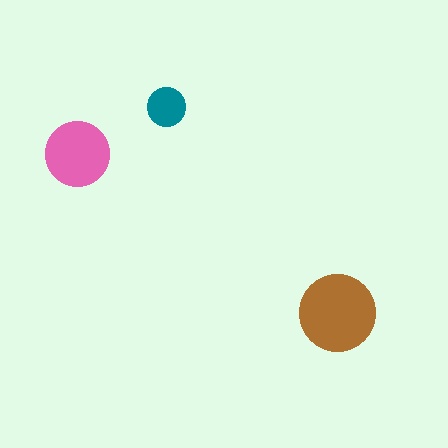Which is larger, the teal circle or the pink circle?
The pink one.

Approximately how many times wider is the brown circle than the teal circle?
About 2 times wider.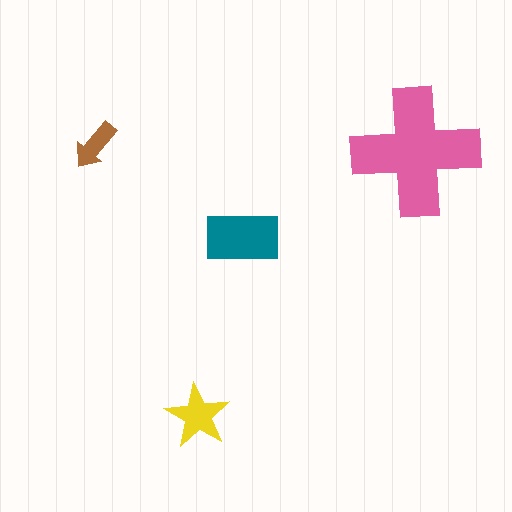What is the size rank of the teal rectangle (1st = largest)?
2nd.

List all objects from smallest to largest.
The brown arrow, the yellow star, the teal rectangle, the pink cross.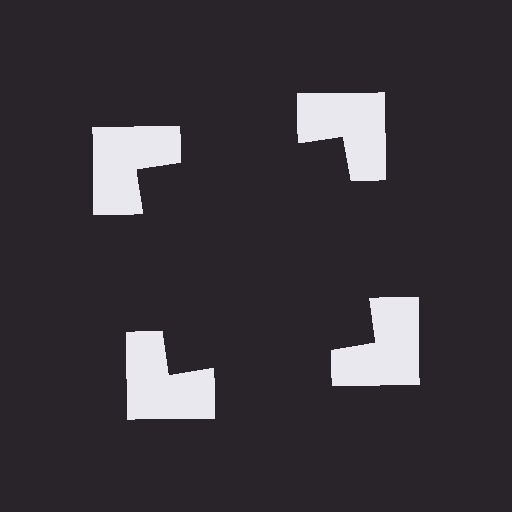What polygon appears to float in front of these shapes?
An illusory square — its edges are inferred from the aligned wedge cuts in the notched squares, not physically drawn.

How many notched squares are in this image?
There are 4 — one at each vertex of the illusory square.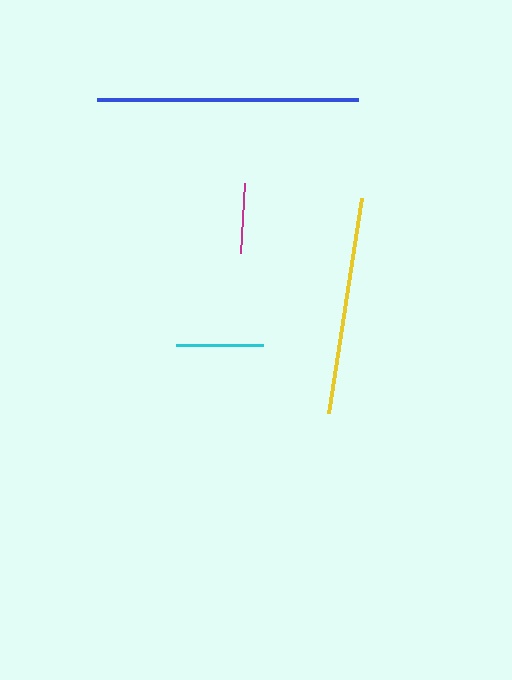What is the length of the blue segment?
The blue segment is approximately 261 pixels long.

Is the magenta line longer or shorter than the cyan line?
The cyan line is longer than the magenta line.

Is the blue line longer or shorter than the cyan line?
The blue line is longer than the cyan line.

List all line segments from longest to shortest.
From longest to shortest: blue, yellow, cyan, magenta.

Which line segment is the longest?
The blue line is the longest at approximately 261 pixels.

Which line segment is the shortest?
The magenta line is the shortest at approximately 70 pixels.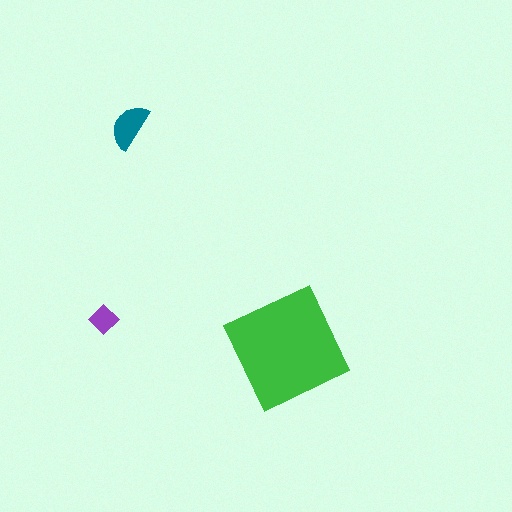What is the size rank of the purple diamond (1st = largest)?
3rd.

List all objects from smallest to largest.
The purple diamond, the teal semicircle, the green square.